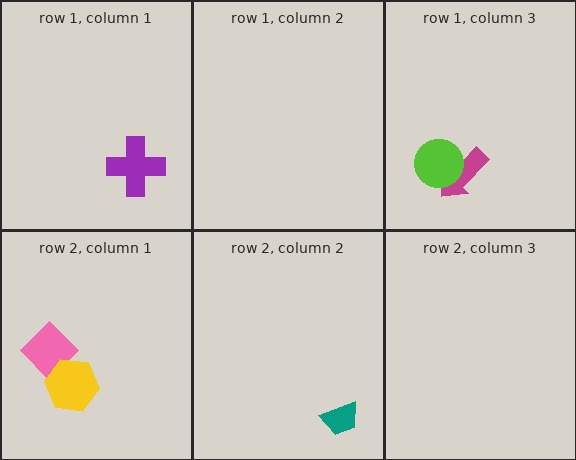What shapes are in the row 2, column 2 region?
The teal trapezoid.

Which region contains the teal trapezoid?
The row 2, column 2 region.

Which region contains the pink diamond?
The row 2, column 1 region.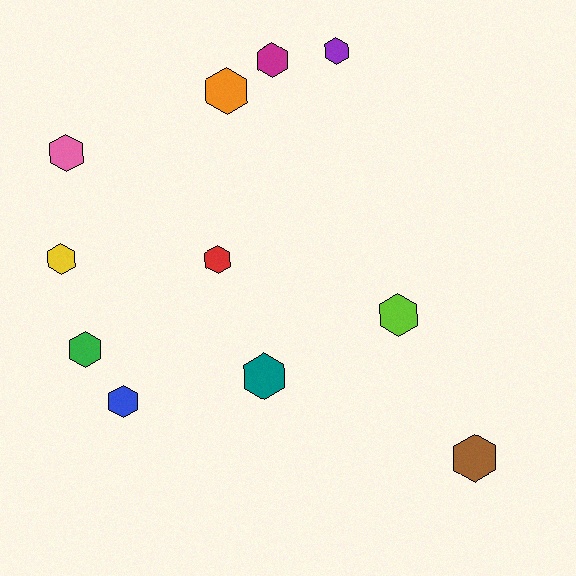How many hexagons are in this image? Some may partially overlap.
There are 11 hexagons.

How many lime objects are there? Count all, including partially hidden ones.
There is 1 lime object.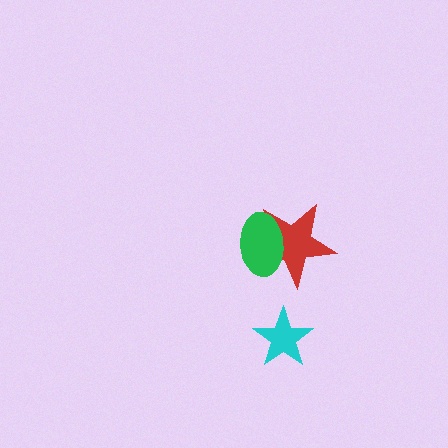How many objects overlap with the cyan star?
0 objects overlap with the cyan star.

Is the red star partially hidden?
Yes, it is partially covered by another shape.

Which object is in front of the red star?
The green ellipse is in front of the red star.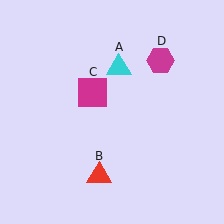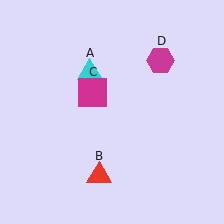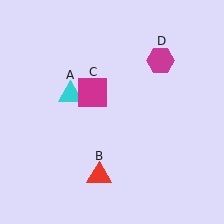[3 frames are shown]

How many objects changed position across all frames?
1 object changed position: cyan triangle (object A).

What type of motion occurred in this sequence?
The cyan triangle (object A) rotated counterclockwise around the center of the scene.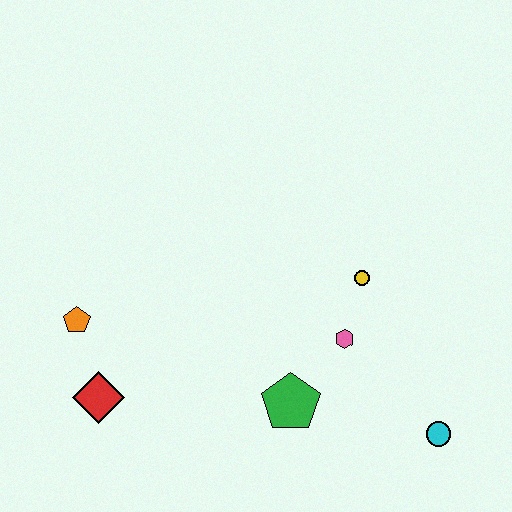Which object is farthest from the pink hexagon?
The orange pentagon is farthest from the pink hexagon.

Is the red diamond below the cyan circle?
No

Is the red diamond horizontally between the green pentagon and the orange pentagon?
Yes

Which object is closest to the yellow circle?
The pink hexagon is closest to the yellow circle.